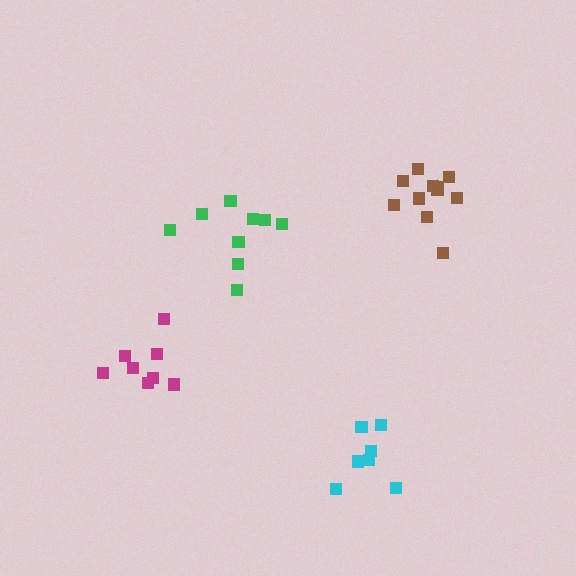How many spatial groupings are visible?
There are 4 spatial groupings.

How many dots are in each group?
Group 1: 11 dots, Group 2: 7 dots, Group 3: 9 dots, Group 4: 8 dots (35 total).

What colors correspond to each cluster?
The clusters are colored: brown, cyan, green, magenta.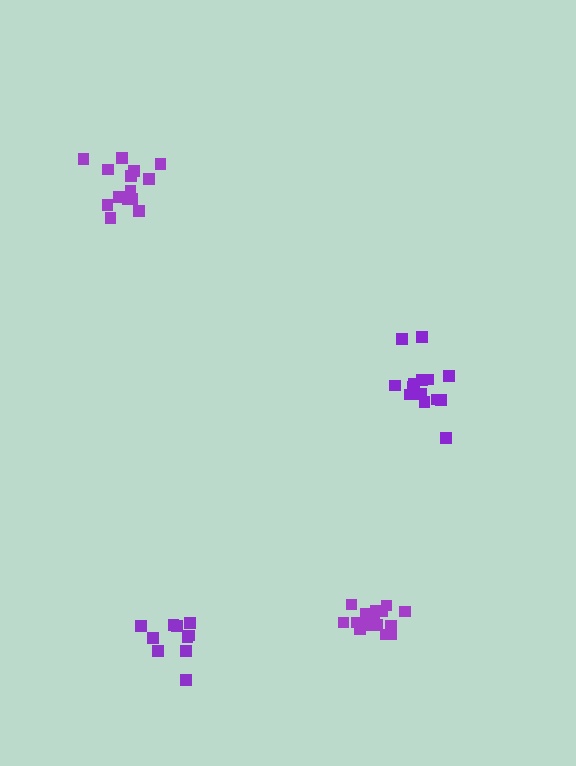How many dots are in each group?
Group 1: 15 dots, Group 2: 10 dots, Group 3: 14 dots, Group 4: 14 dots (53 total).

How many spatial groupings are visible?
There are 4 spatial groupings.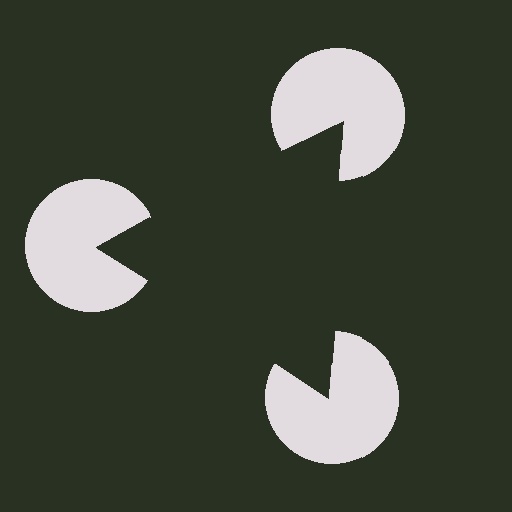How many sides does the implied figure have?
3 sides.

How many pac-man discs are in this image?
There are 3 — one at each vertex of the illusory triangle.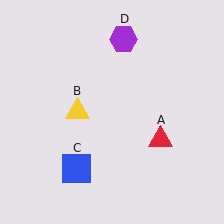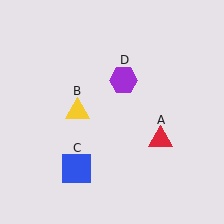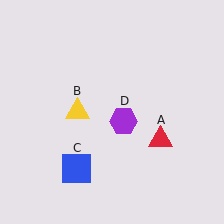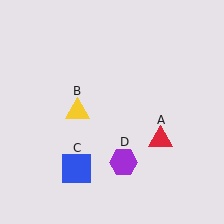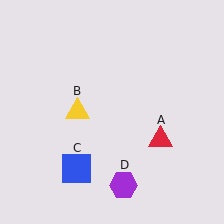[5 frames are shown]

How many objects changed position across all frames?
1 object changed position: purple hexagon (object D).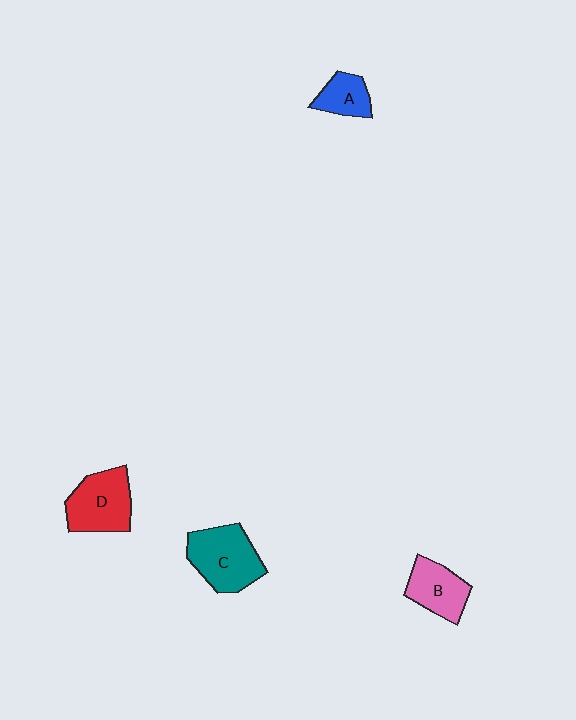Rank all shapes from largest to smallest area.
From largest to smallest: C (teal), D (red), B (pink), A (blue).